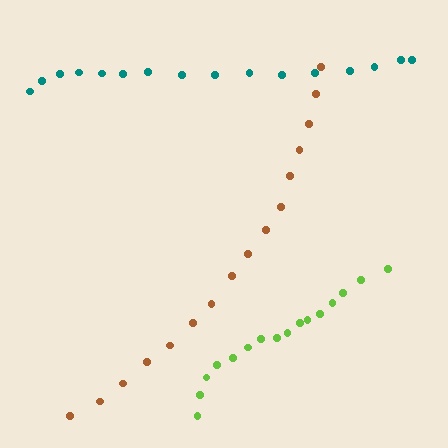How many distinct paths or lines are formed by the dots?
There are 3 distinct paths.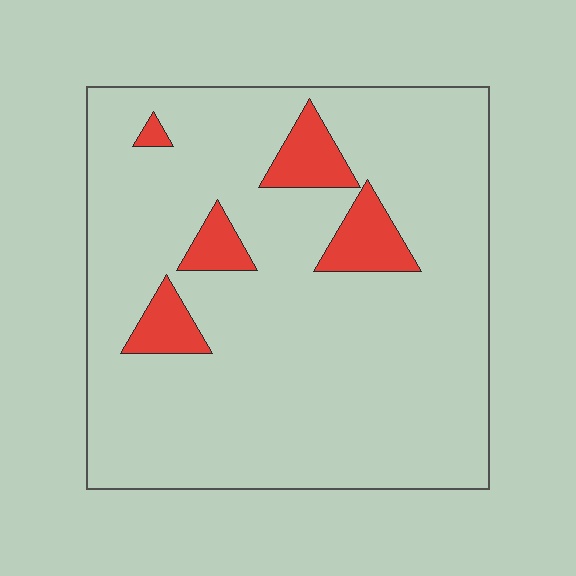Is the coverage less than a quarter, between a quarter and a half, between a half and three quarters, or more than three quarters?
Less than a quarter.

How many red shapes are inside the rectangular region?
5.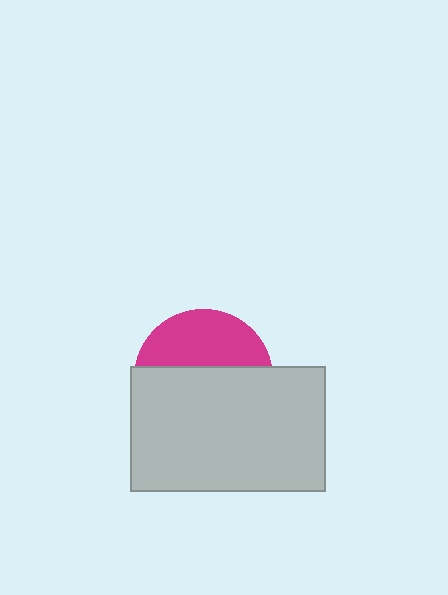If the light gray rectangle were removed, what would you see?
You would see the complete magenta circle.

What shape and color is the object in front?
The object in front is a light gray rectangle.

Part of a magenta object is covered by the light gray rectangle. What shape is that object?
It is a circle.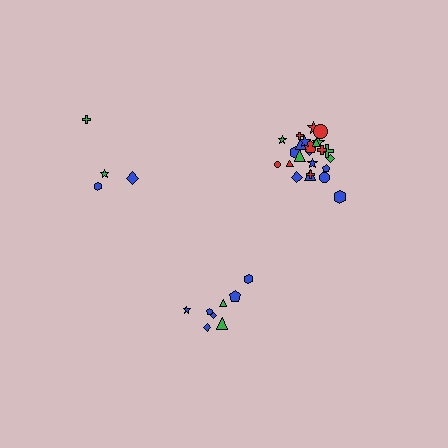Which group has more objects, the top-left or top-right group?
The top-right group.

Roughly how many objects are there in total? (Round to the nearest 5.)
Roughly 35 objects in total.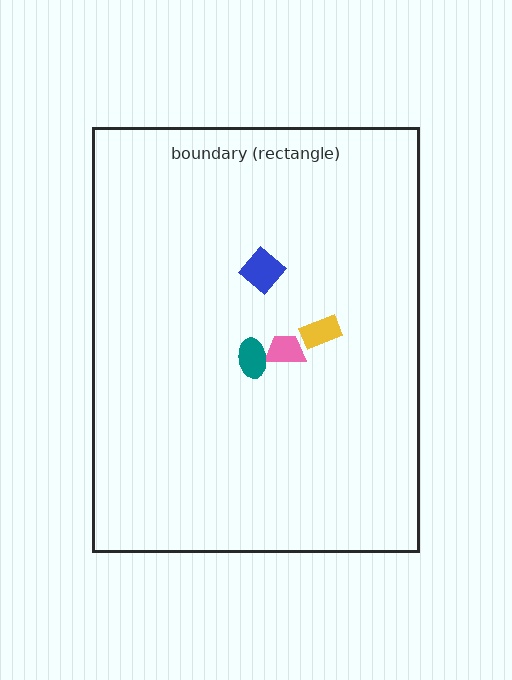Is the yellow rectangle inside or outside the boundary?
Inside.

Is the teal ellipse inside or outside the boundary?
Inside.